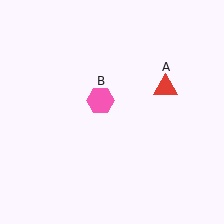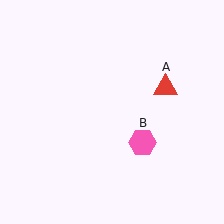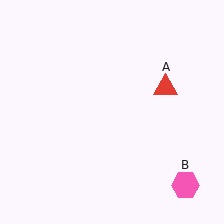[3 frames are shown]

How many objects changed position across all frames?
1 object changed position: pink hexagon (object B).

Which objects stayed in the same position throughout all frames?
Red triangle (object A) remained stationary.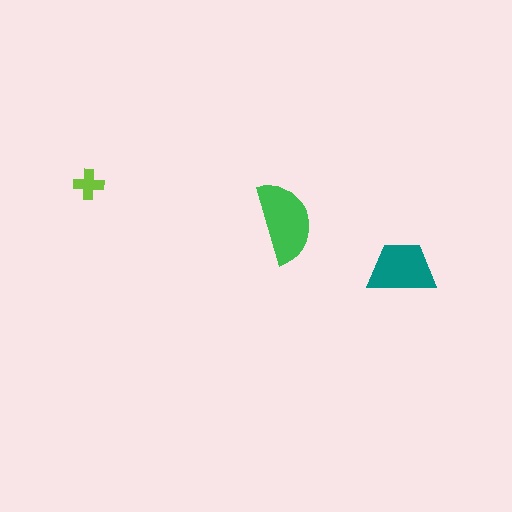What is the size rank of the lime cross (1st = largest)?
3rd.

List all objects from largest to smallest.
The green semicircle, the teal trapezoid, the lime cross.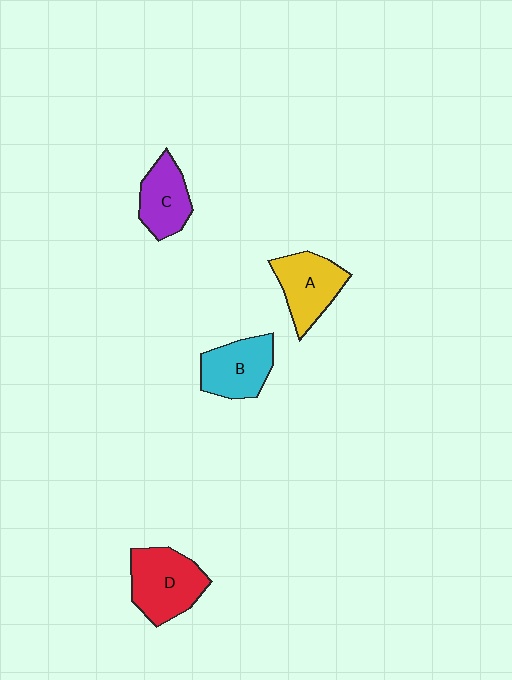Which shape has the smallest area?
Shape C (purple).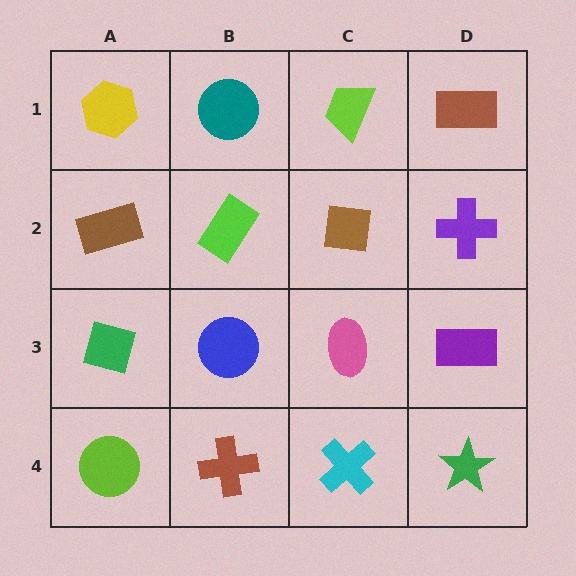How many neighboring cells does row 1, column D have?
2.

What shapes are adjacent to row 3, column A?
A brown rectangle (row 2, column A), a lime circle (row 4, column A), a blue circle (row 3, column B).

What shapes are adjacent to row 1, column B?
A lime rectangle (row 2, column B), a yellow hexagon (row 1, column A), a lime trapezoid (row 1, column C).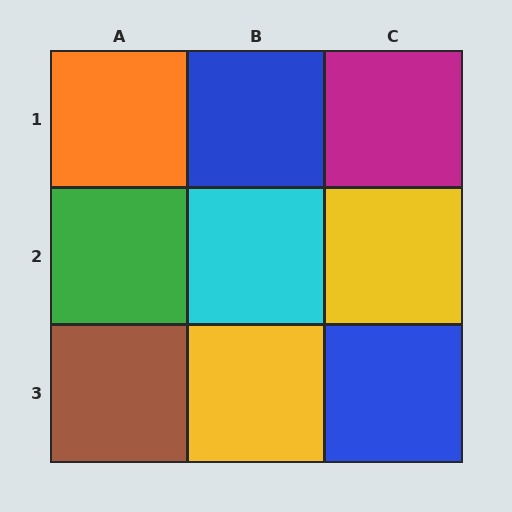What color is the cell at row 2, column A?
Green.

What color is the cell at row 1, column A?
Orange.